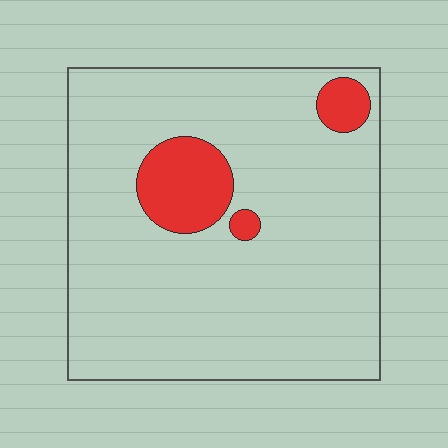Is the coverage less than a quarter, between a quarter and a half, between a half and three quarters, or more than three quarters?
Less than a quarter.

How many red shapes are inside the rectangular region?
3.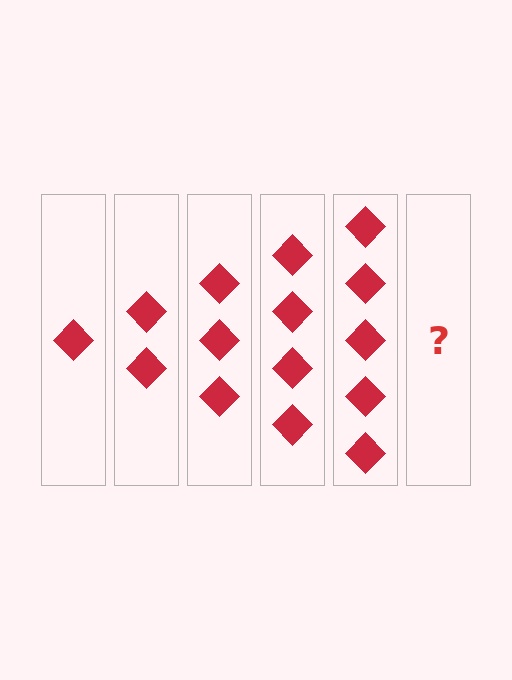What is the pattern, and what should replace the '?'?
The pattern is that each step adds one more diamond. The '?' should be 6 diamonds.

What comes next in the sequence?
The next element should be 6 diamonds.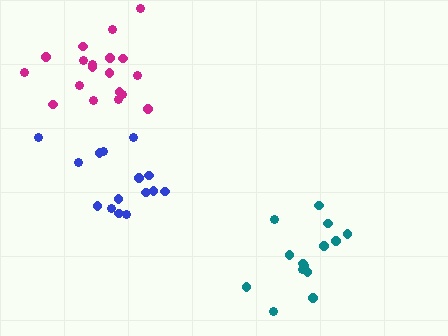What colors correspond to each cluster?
The clusters are colored: magenta, blue, teal.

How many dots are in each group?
Group 1: 19 dots, Group 2: 15 dots, Group 3: 14 dots (48 total).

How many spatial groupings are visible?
There are 3 spatial groupings.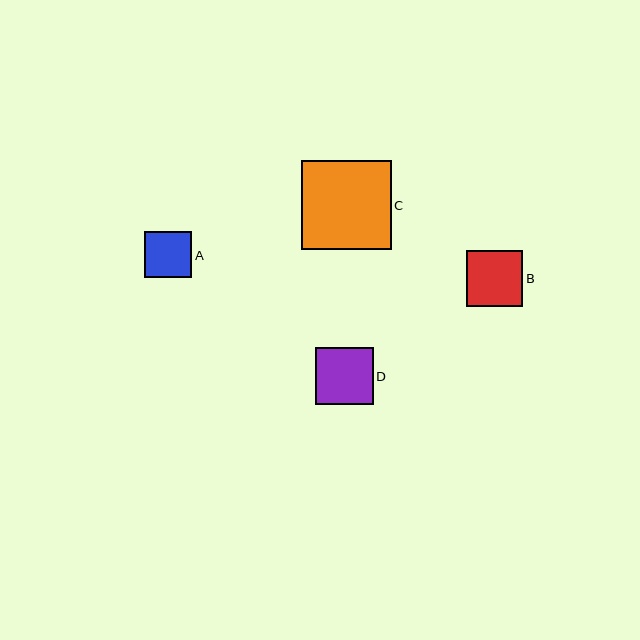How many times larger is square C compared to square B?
Square C is approximately 1.6 times the size of square B.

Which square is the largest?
Square C is the largest with a size of approximately 89 pixels.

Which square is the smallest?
Square A is the smallest with a size of approximately 47 pixels.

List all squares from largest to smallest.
From largest to smallest: C, D, B, A.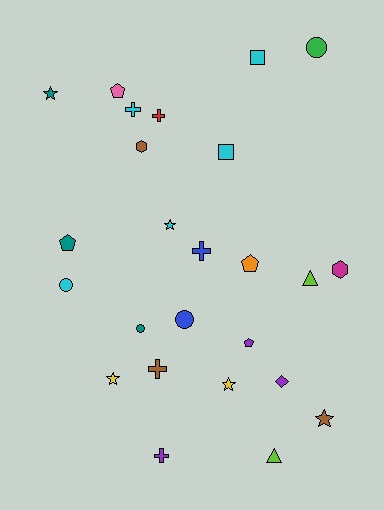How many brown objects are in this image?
There are 3 brown objects.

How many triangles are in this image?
There are 2 triangles.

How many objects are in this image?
There are 25 objects.